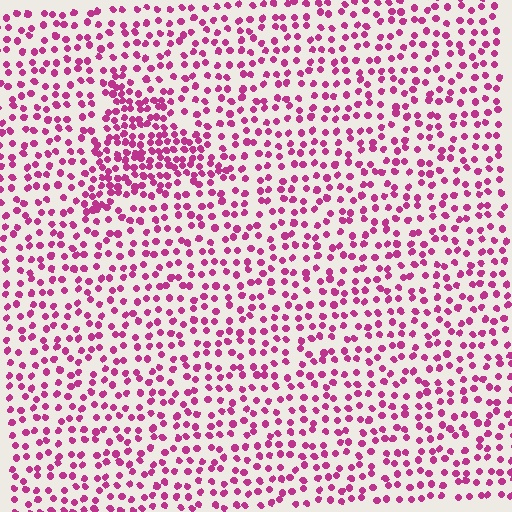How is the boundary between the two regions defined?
The boundary is defined by a change in element density (approximately 1.9x ratio). All elements are the same color, size, and shape.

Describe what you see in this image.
The image contains small magenta elements arranged at two different densities. A triangle-shaped region is visible where the elements are more densely packed than the surrounding area.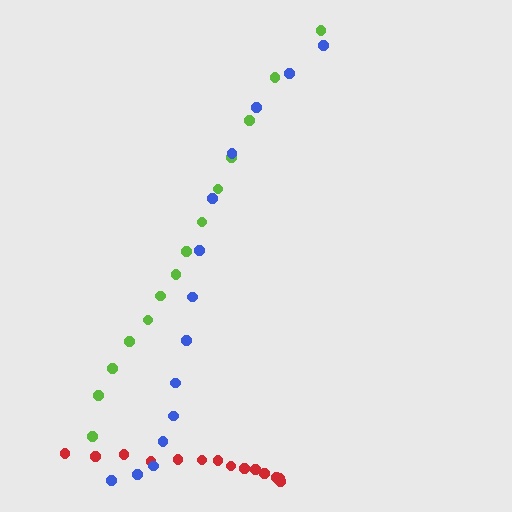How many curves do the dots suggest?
There are 3 distinct paths.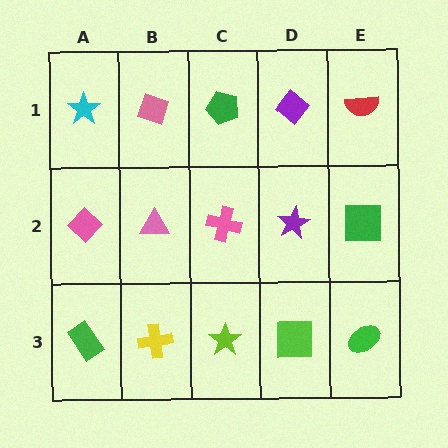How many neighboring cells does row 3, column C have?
3.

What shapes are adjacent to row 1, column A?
A pink diamond (row 2, column A), a pink diamond (row 1, column B).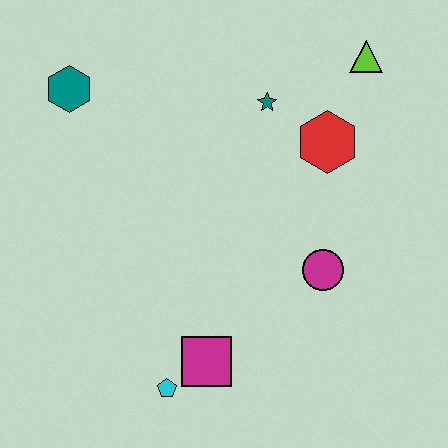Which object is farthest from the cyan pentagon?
The lime triangle is farthest from the cyan pentagon.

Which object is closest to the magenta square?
The cyan pentagon is closest to the magenta square.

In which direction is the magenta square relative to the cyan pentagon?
The magenta square is to the right of the cyan pentagon.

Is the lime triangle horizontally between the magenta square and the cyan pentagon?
No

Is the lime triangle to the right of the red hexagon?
Yes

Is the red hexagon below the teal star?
Yes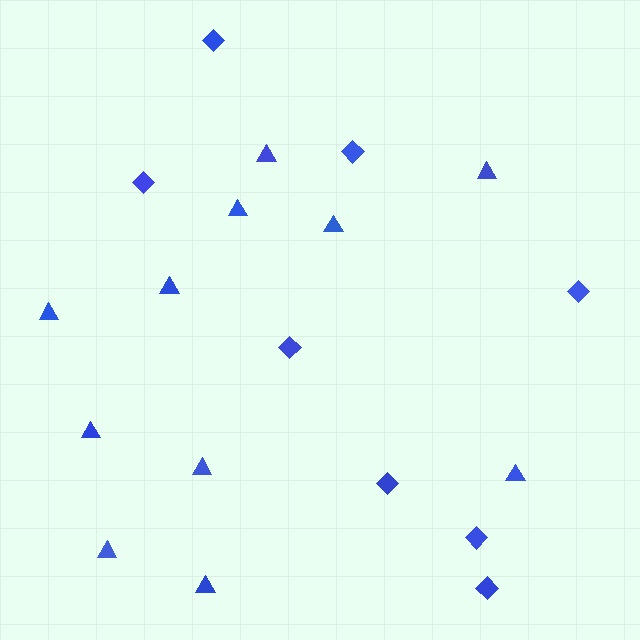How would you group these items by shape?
There are 2 groups: one group of diamonds (8) and one group of triangles (11).